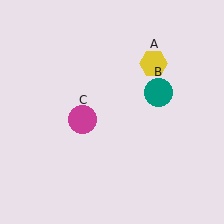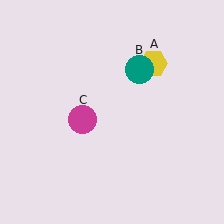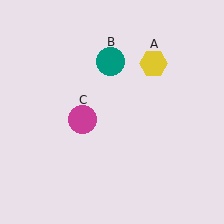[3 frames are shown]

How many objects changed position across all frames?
1 object changed position: teal circle (object B).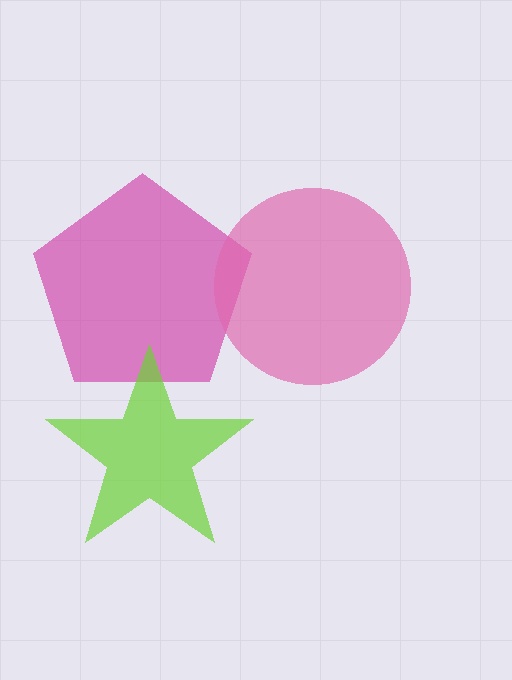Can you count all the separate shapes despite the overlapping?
Yes, there are 3 separate shapes.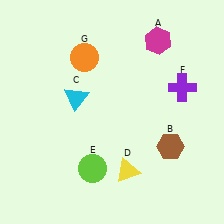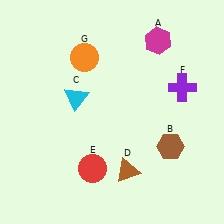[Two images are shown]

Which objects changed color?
D changed from yellow to brown. E changed from lime to red.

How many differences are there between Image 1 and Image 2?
There are 2 differences between the two images.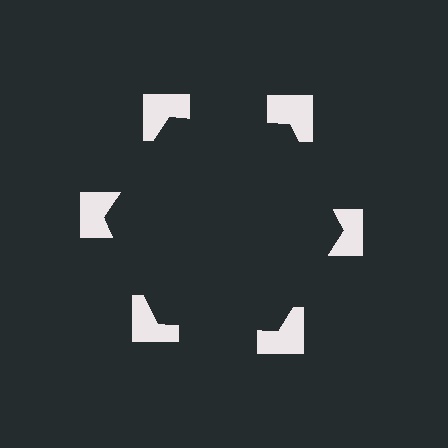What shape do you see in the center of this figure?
An illusory hexagon — its edges are inferred from the aligned wedge cuts in the notched squares, not physically drawn.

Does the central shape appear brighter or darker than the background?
It typically appears slightly darker than the background, even though no actual brightness change is drawn.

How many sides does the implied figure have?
6 sides.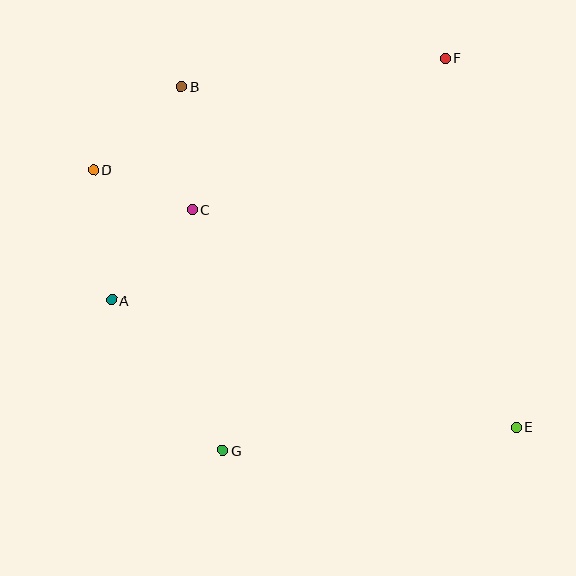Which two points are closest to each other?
Points C and D are closest to each other.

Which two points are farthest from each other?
Points D and E are farthest from each other.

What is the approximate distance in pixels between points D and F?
The distance between D and F is approximately 369 pixels.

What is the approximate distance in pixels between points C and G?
The distance between C and G is approximately 242 pixels.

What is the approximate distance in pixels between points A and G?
The distance between A and G is approximately 187 pixels.